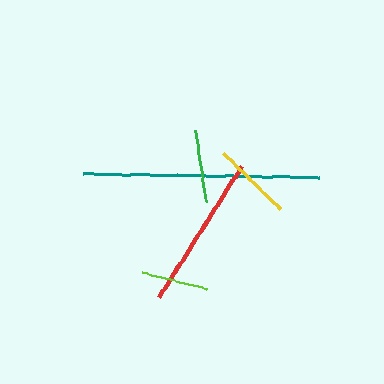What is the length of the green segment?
The green segment is approximately 72 pixels long.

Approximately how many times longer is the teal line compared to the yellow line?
The teal line is approximately 3.0 times the length of the yellow line.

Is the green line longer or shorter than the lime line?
The green line is longer than the lime line.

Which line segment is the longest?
The teal line is the longest at approximately 236 pixels.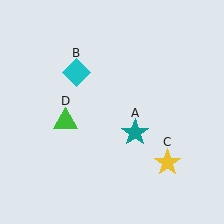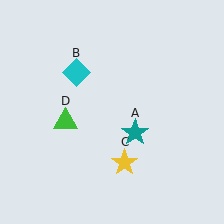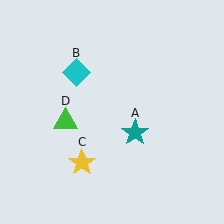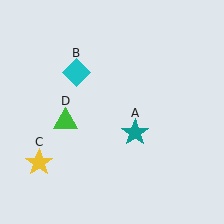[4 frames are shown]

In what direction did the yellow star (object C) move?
The yellow star (object C) moved left.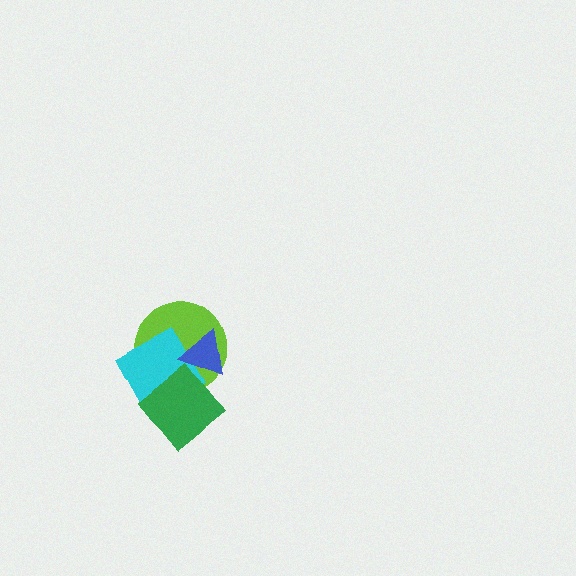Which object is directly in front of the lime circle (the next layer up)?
The cyan diamond is directly in front of the lime circle.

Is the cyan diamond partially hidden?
Yes, it is partially covered by another shape.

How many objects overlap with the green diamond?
3 objects overlap with the green diamond.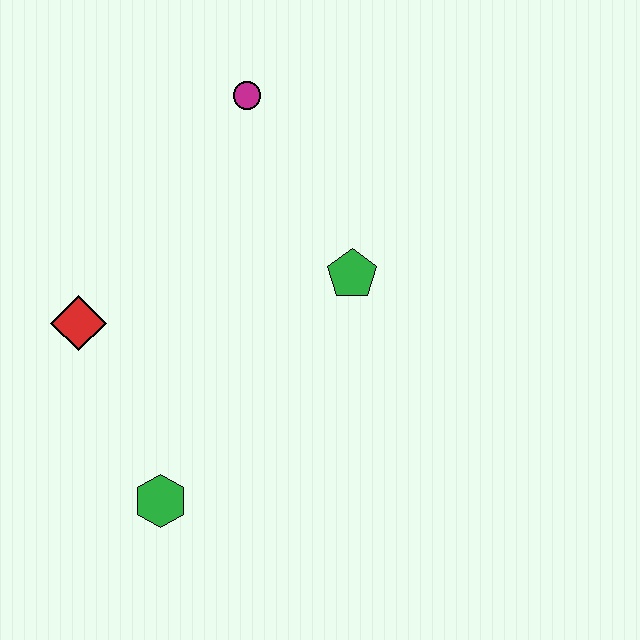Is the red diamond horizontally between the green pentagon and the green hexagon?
No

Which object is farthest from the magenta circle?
The green hexagon is farthest from the magenta circle.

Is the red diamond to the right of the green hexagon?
No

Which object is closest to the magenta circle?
The green pentagon is closest to the magenta circle.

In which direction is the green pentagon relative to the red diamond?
The green pentagon is to the right of the red diamond.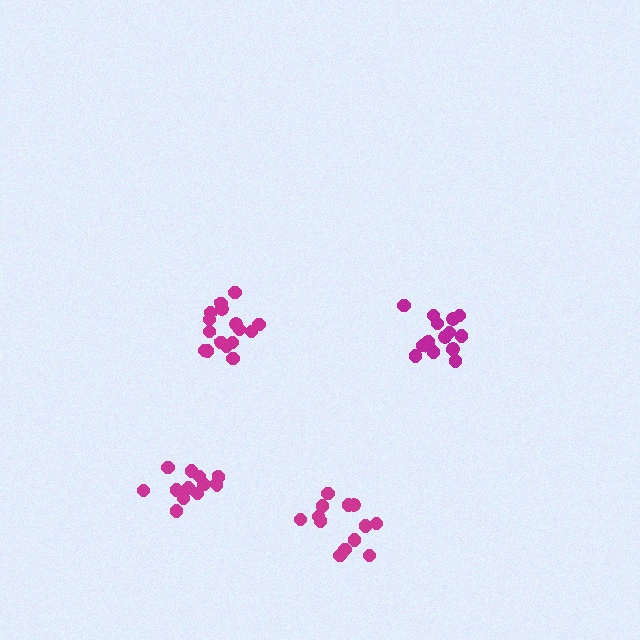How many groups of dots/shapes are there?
There are 4 groups.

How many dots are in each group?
Group 1: 16 dots, Group 2: 15 dots, Group 3: 13 dots, Group 4: 12 dots (56 total).